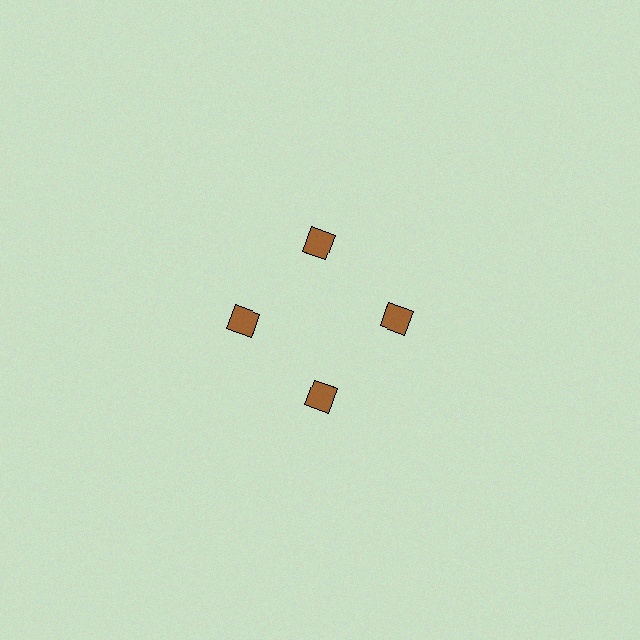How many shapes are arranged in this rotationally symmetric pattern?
There are 4 shapes, arranged in 4 groups of 1.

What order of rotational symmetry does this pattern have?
This pattern has 4-fold rotational symmetry.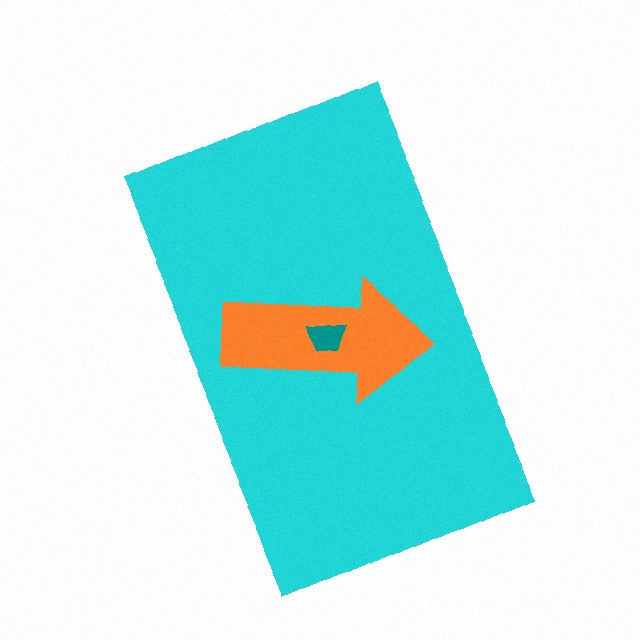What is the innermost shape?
The teal trapezoid.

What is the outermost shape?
The cyan rectangle.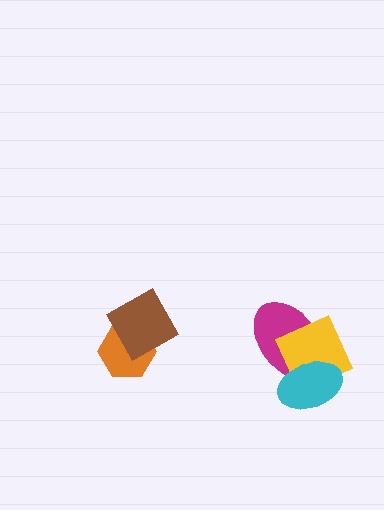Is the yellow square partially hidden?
Yes, it is partially covered by another shape.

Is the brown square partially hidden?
No, no other shape covers it.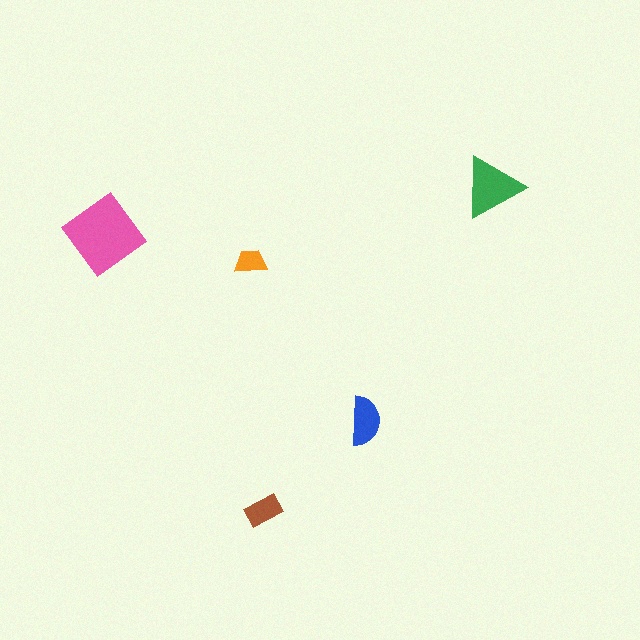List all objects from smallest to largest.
The orange trapezoid, the brown rectangle, the blue semicircle, the green triangle, the pink diamond.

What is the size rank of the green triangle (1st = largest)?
2nd.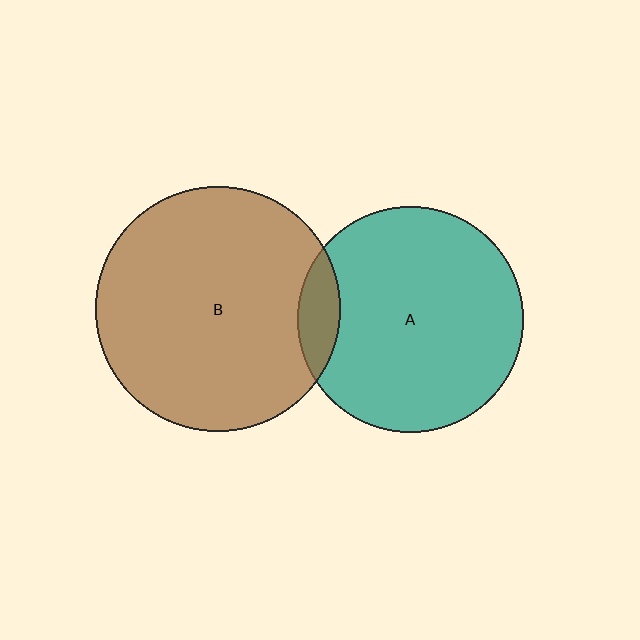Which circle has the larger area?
Circle B (brown).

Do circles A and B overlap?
Yes.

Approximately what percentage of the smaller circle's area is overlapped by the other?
Approximately 10%.